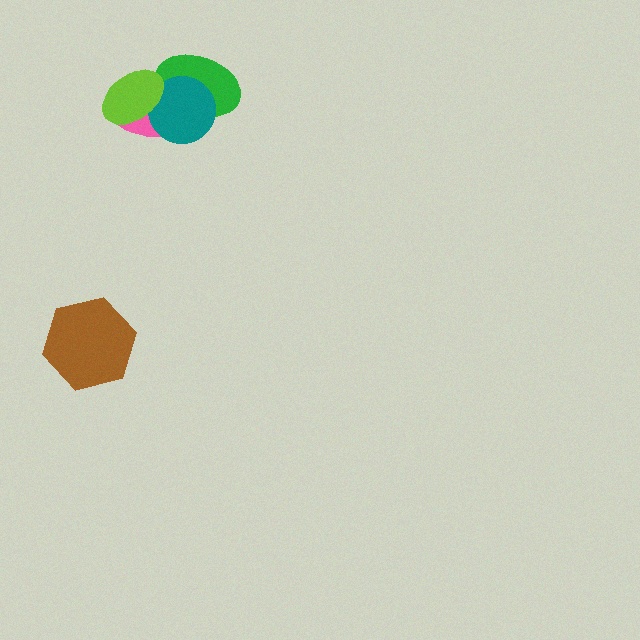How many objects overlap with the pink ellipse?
3 objects overlap with the pink ellipse.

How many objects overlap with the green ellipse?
3 objects overlap with the green ellipse.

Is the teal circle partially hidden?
Yes, it is partially covered by another shape.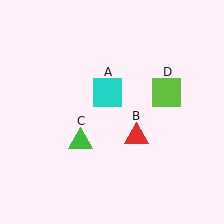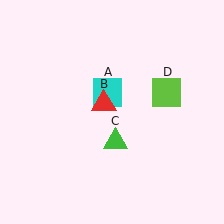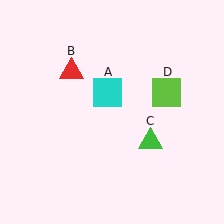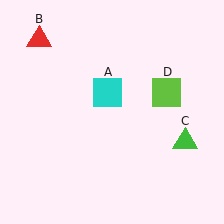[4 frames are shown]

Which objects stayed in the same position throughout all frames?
Cyan square (object A) and lime square (object D) remained stationary.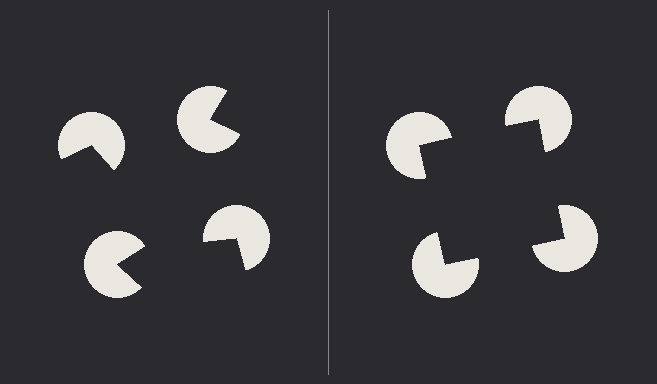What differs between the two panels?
The pac-man discs are positioned identically on both sides; only the wedge orientations differ. On the right they align to a square; on the left they are misaligned.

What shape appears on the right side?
An illusory square.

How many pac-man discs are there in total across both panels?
8 — 4 on each side.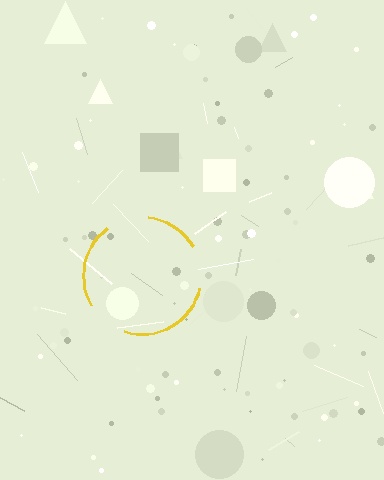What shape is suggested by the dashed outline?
The dashed outline suggests a circle.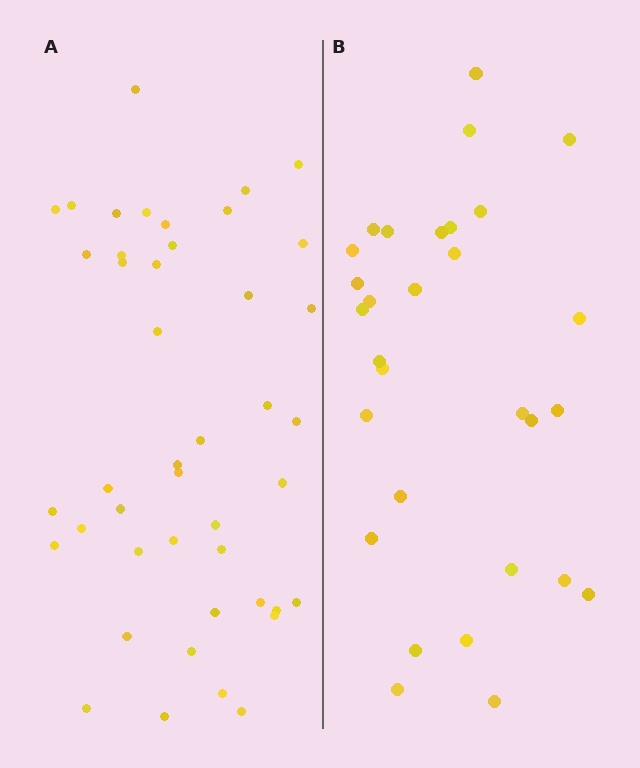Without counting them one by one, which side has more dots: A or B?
Region A (the left region) has more dots.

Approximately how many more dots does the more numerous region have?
Region A has approximately 15 more dots than region B.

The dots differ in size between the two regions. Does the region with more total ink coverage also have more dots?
No. Region B has more total ink coverage because its dots are larger, but region A actually contains more individual dots. Total area can be misleading — the number of items is what matters here.